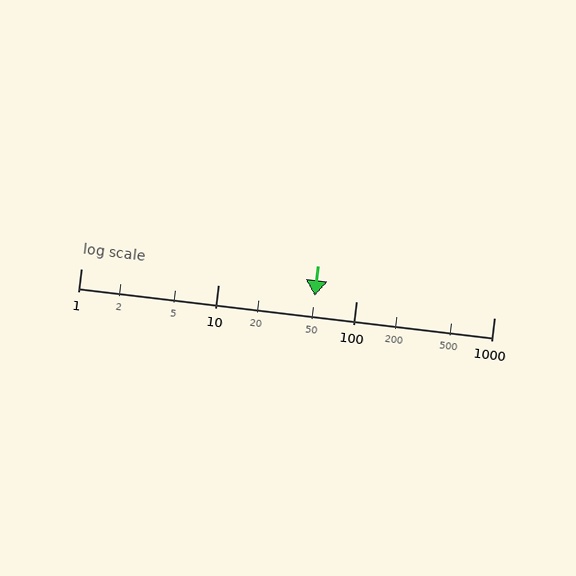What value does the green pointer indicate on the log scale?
The pointer indicates approximately 50.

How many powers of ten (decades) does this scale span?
The scale spans 3 decades, from 1 to 1000.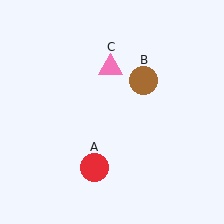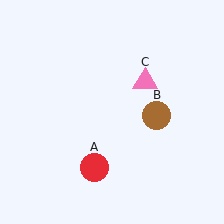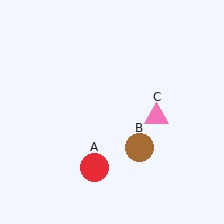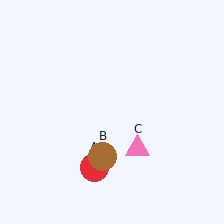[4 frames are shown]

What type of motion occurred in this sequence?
The brown circle (object B), pink triangle (object C) rotated clockwise around the center of the scene.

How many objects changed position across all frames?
2 objects changed position: brown circle (object B), pink triangle (object C).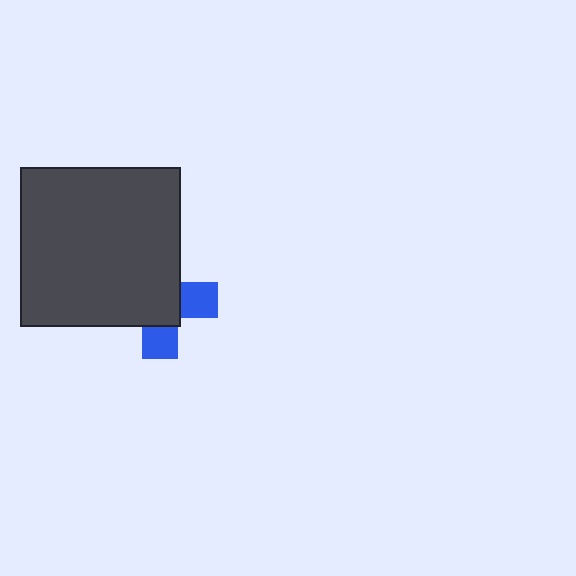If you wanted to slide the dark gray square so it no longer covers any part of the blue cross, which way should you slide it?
Slide it toward the upper-left — that is the most direct way to separate the two shapes.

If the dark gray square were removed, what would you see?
You would see the complete blue cross.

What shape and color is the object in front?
The object in front is a dark gray square.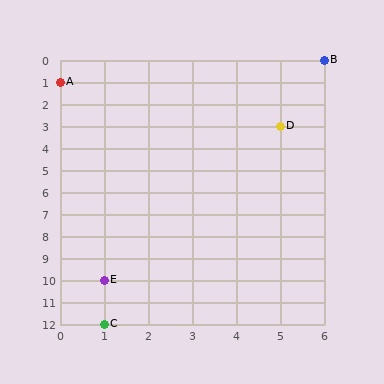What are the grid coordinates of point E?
Point E is at grid coordinates (1, 10).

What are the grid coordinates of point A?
Point A is at grid coordinates (0, 1).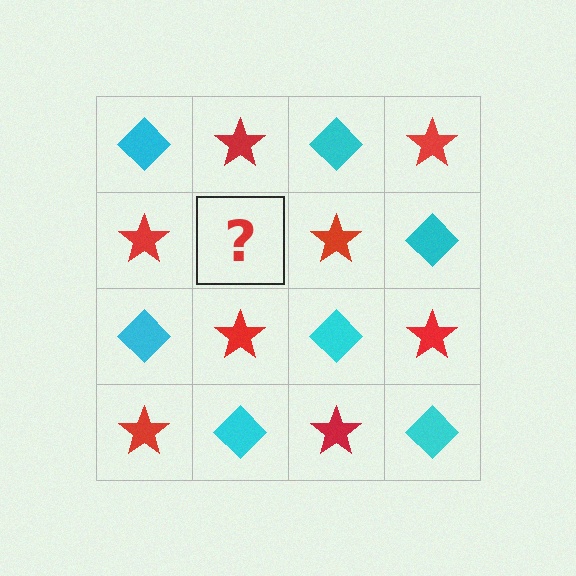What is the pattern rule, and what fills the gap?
The rule is that it alternates cyan diamond and red star in a checkerboard pattern. The gap should be filled with a cyan diamond.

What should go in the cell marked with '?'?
The missing cell should contain a cyan diamond.